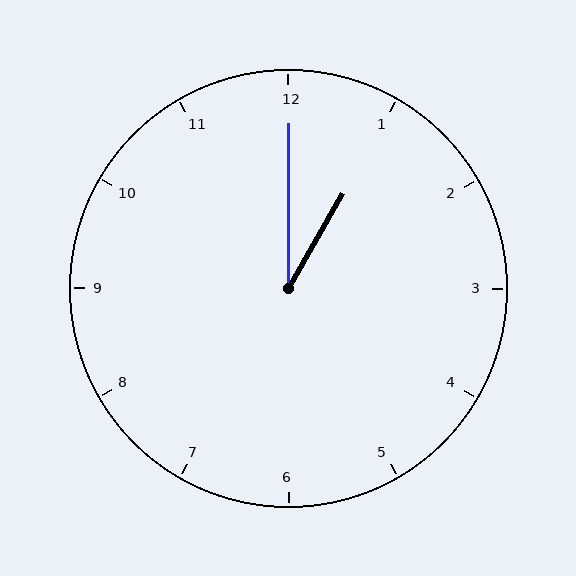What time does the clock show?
1:00.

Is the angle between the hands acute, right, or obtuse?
It is acute.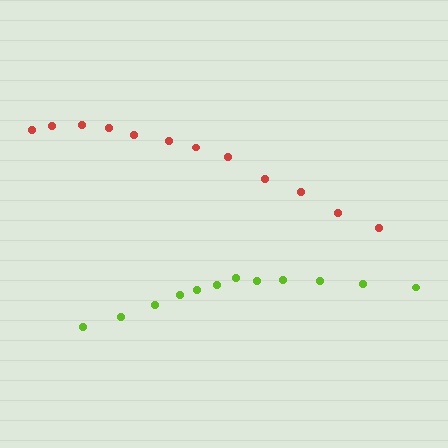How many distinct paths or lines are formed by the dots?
There are 2 distinct paths.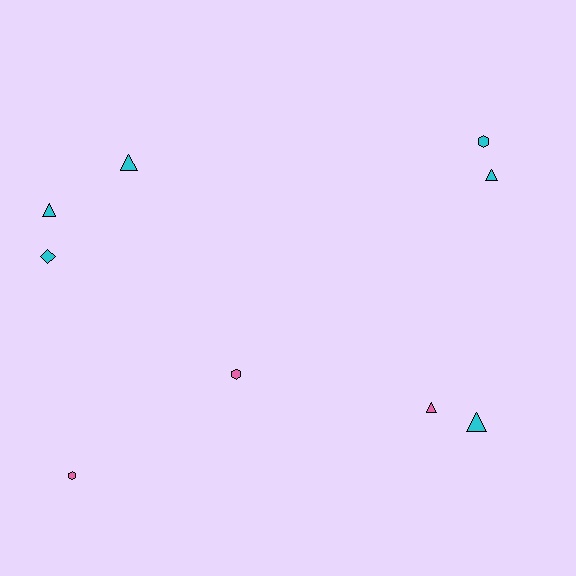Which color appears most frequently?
Cyan, with 6 objects.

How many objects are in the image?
There are 9 objects.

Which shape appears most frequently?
Triangle, with 5 objects.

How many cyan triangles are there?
There are 4 cyan triangles.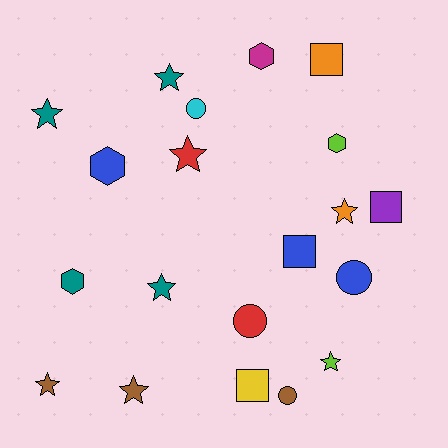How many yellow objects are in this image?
There is 1 yellow object.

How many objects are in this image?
There are 20 objects.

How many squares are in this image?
There are 4 squares.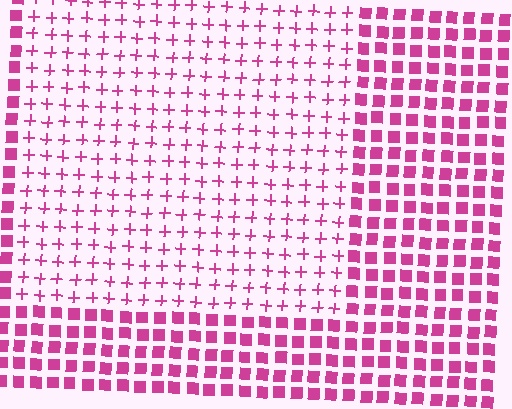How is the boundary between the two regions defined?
The boundary is defined by a change in element shape: plus signs inside vs. squares outside. All elements share the same color and spacing.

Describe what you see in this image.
The image is filled with small magenta elements arranged in a uniform grid. A rectangle-shaped region contains plus signs, while the surrounding area contains squares. The boundary is defined purely by the change in element shape.